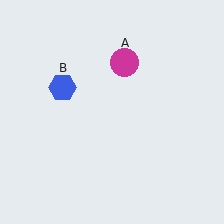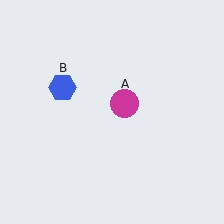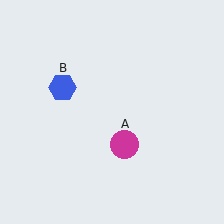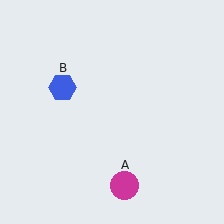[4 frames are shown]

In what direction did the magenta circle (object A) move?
The magenta circle (object A) moved down.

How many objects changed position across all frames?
1 object changed position: magenta circle (object A).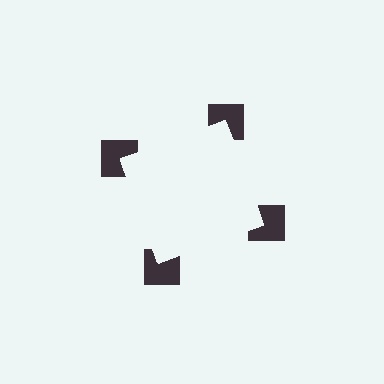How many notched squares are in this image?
There are 4 — one at each vertex of the illusory square.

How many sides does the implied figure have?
4 sides.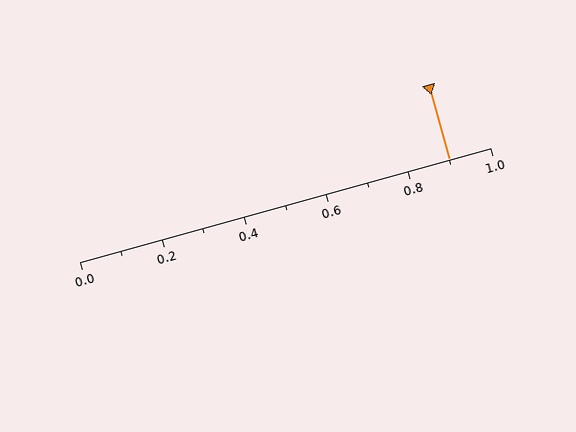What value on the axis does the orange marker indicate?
The marker indicates approximately 0.9.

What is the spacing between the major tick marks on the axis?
The major ticks are spaced 0.2 apart.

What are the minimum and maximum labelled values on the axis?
The axis runs from 0.0 to 1.0.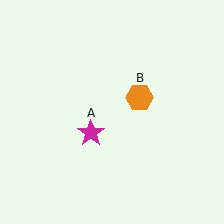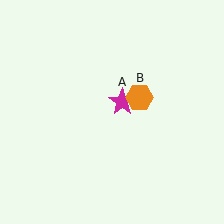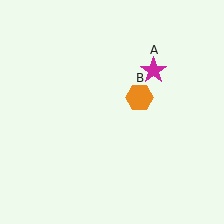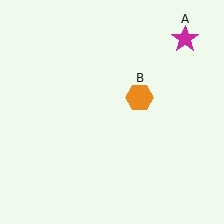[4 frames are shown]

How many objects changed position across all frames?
1 object changed position: magenta star (object A).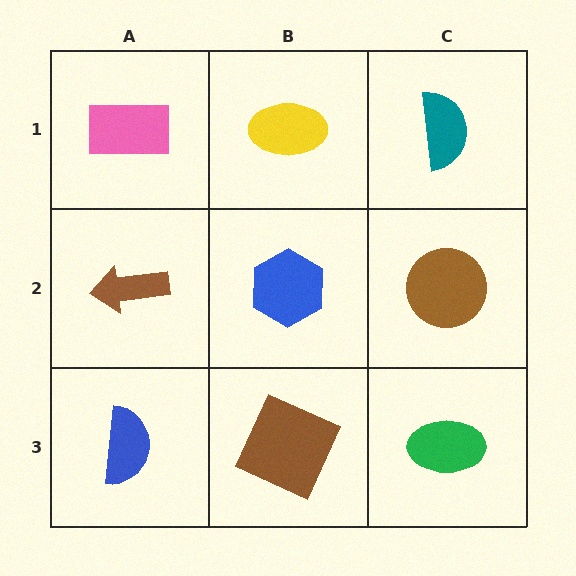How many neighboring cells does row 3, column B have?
3.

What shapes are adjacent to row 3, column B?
A blue hexagon (row 2, column B), a blue semicircle (row 3, column A), a green ellipse (row 3, column C).